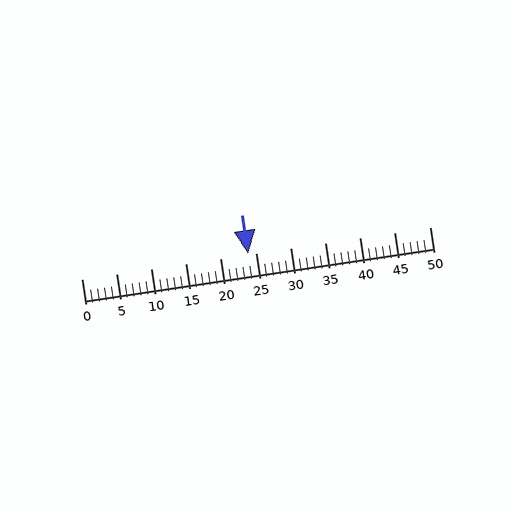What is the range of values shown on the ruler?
The ruler shows values from 0 to 50.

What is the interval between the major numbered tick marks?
The major tick marks are spaced 5 units apart.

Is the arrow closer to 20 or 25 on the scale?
The arrow is closer to 25.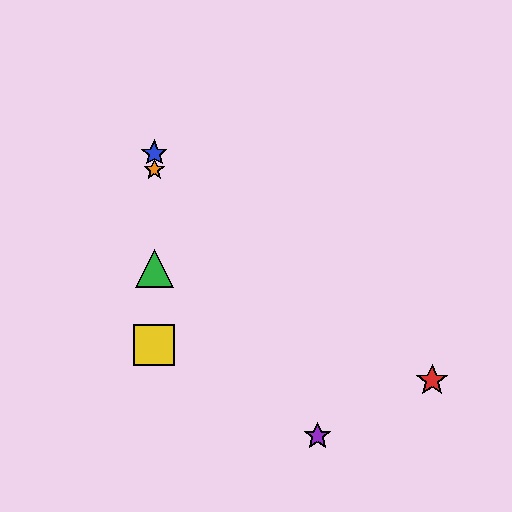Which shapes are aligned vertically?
The blue star, the green triangle, the yellow square, the orange star are aligned vertically.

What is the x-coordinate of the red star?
The red star is at x≈432.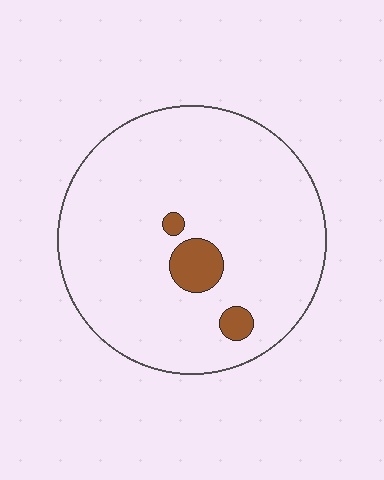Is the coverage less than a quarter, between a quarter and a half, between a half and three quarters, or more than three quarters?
Less than a quarter.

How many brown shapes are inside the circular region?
3.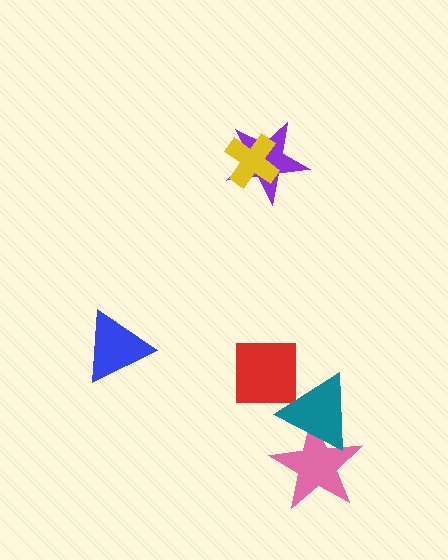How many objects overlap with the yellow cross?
1 object overlaps with the yellow cross.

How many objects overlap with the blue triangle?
0 objects overlap with the blue triangle.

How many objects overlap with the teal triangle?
2 objects overlap with the teal triangle.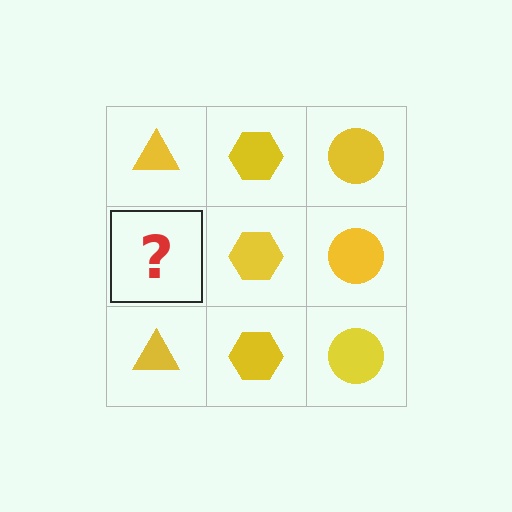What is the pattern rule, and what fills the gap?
The rule is that each column has a consistent shape. The gap should be filled with a yellow triangle.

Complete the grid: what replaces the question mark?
The question mark should be replaced with a yellow triangle.